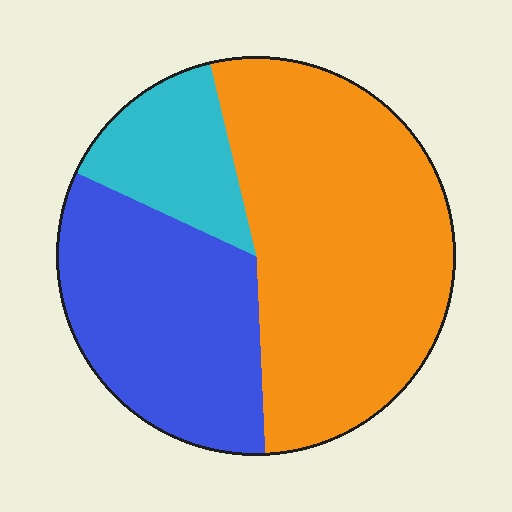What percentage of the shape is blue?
Blue covers roughly 35% of the shape.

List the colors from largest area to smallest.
From largest to smallest: orange, blue, cyan.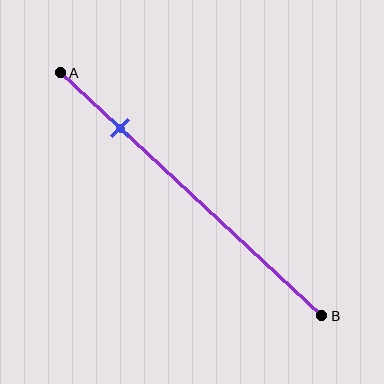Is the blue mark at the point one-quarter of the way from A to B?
Yes, the mark is approximately at the one-quarter point.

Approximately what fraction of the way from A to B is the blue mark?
The blue mark is approximately 25% of the way from A to B.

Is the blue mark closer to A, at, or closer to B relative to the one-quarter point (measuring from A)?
The blue mark is approximately at the one-quarter point of segment AB.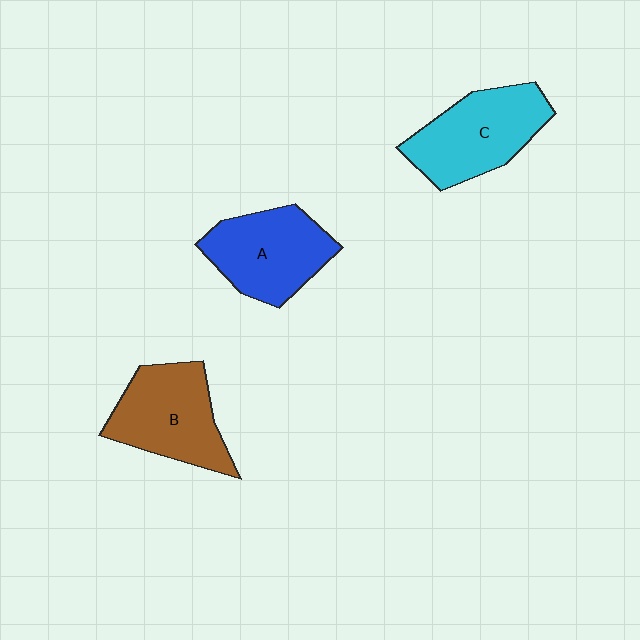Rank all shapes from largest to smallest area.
From largest to smallest: C (cyan), B (brown), A (blue).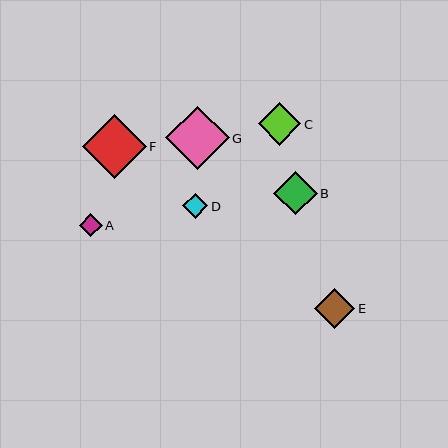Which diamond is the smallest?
Diamond A is the smallest with a size of approximately 23 pixels.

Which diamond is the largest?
Diamond G is the largest with a size of approximately 63 pixels.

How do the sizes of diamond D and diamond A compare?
Diamond D and diamond A are approximately the same size.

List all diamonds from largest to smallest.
From largest to smallest: G, F, B, C, E, D, A.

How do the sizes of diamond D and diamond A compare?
Diamond D and diamond A are approximately the same size.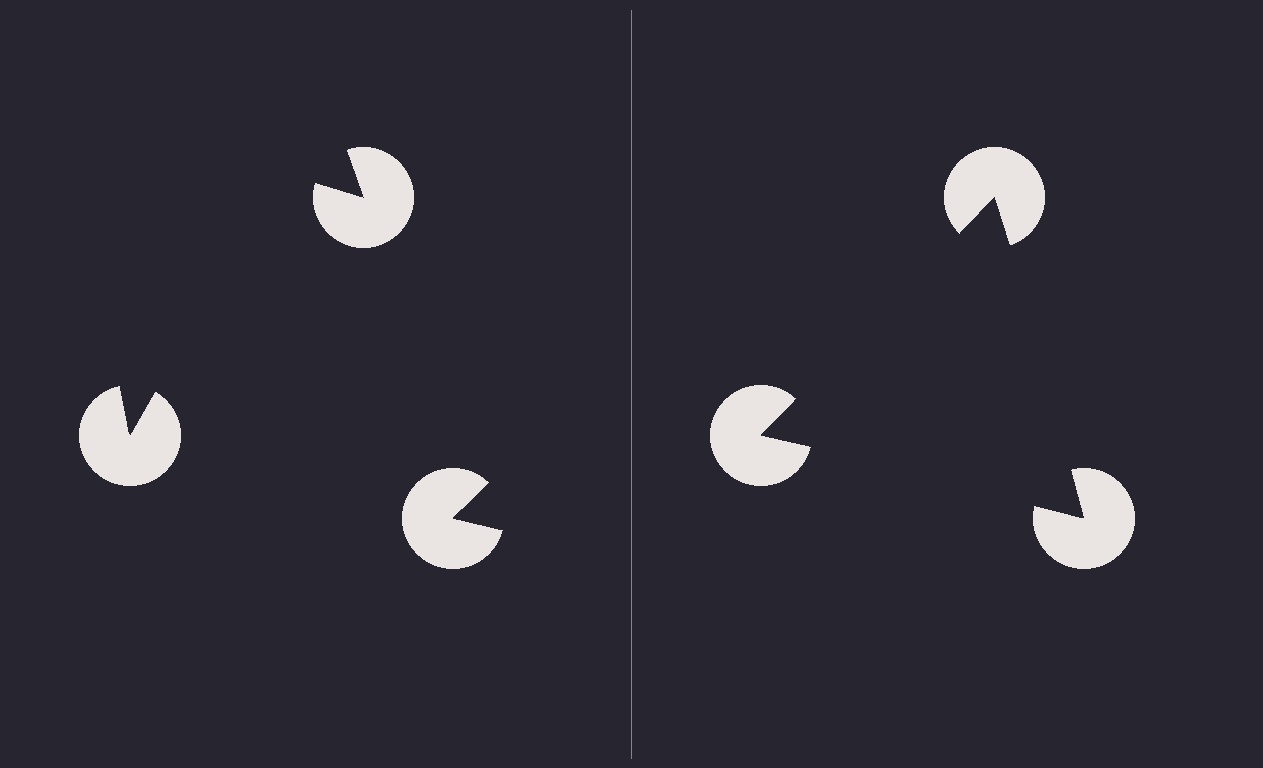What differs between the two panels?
The pac-man discs are positioned identically on both sides; only the wedge orientations differ. On the right they align to a triangle; on the left they are misaligned.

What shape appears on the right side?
An illusory triangle.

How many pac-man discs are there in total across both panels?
6 — 3 on each side.